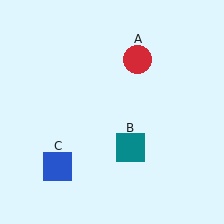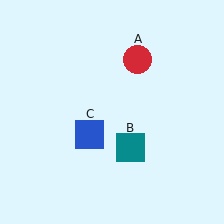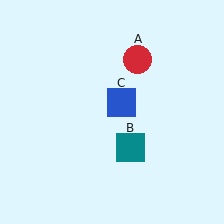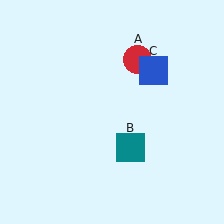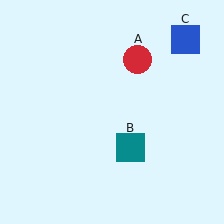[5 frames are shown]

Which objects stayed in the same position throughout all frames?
Red circle (object A) and teal square (object B) remained stationary.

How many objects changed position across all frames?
1 object changed position: blue square (object C).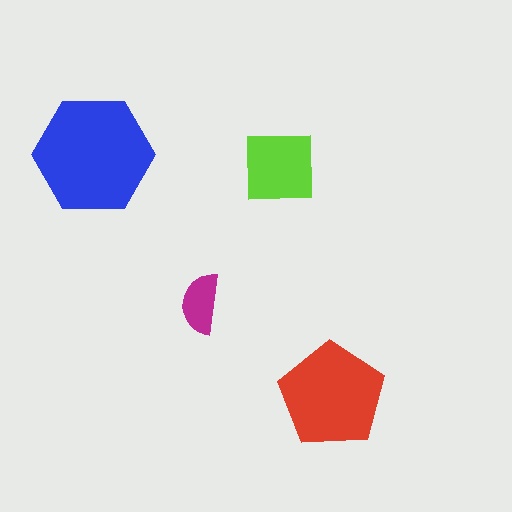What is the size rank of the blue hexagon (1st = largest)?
1st.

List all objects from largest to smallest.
The blue hexagon, the red pentagon, the lime square, the magenta semicircle.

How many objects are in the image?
There are 4 objects in the image.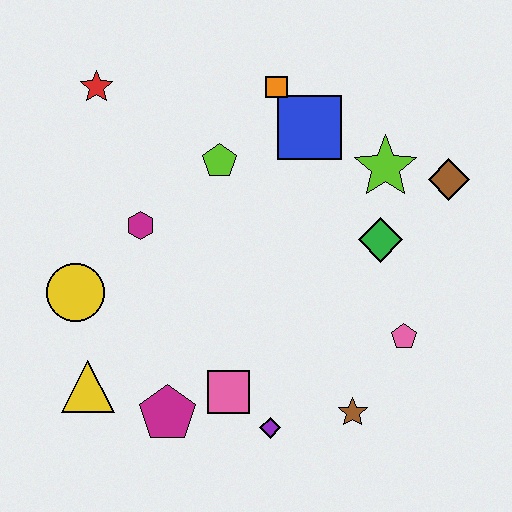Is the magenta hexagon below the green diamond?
No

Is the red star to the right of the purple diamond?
No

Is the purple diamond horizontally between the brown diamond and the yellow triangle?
Yes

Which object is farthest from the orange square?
The yellow triangle is farthest from the orange square.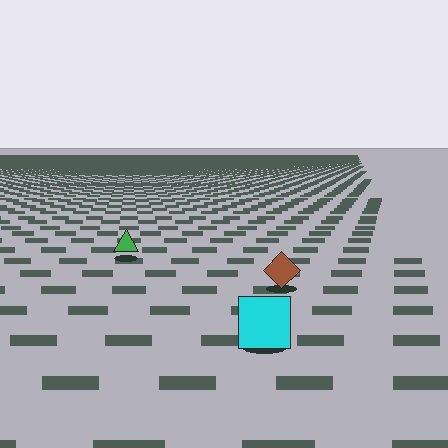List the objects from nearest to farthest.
From nearest to farthest: the cyan square, the brown diamond, the green triangle.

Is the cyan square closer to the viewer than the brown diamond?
Yes. The cyan square is closer — you can tell from the texture gradient: the ground texture is coarser near it.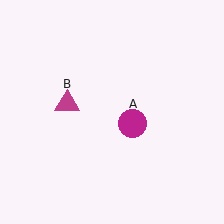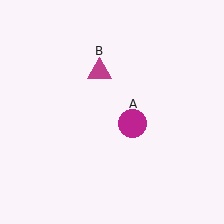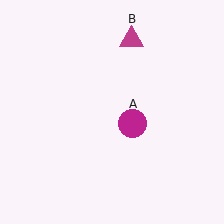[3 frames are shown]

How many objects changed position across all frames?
1 object changed position: magenta triangle (object B).